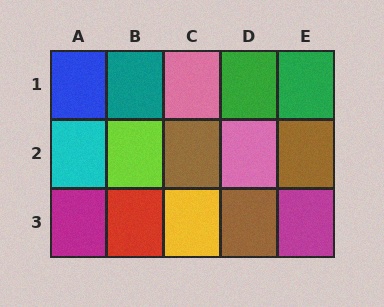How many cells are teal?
1 cell is teal.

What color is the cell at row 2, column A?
Cyan.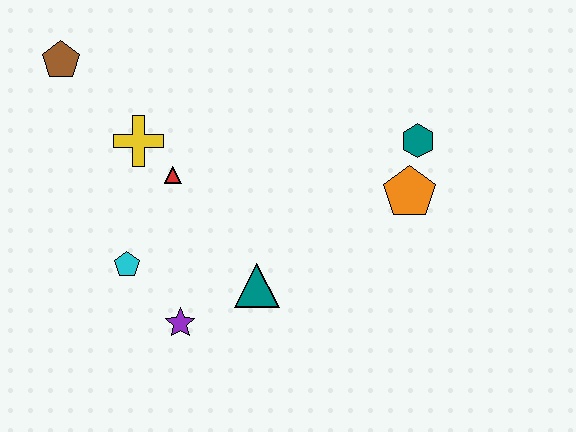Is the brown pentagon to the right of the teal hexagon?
No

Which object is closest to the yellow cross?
The red triangle is closest to the yellow cross.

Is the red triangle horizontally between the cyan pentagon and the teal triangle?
Yes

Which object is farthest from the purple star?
The teal hexagon is farthest from the purple star.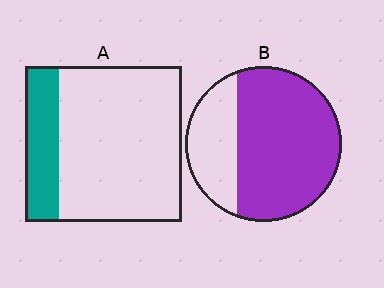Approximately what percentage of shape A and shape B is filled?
A is approximately 20% and B is approximately 70%.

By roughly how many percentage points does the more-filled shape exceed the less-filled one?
By roughly 50 percentage points (B over A).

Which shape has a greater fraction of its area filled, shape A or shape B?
Shape B.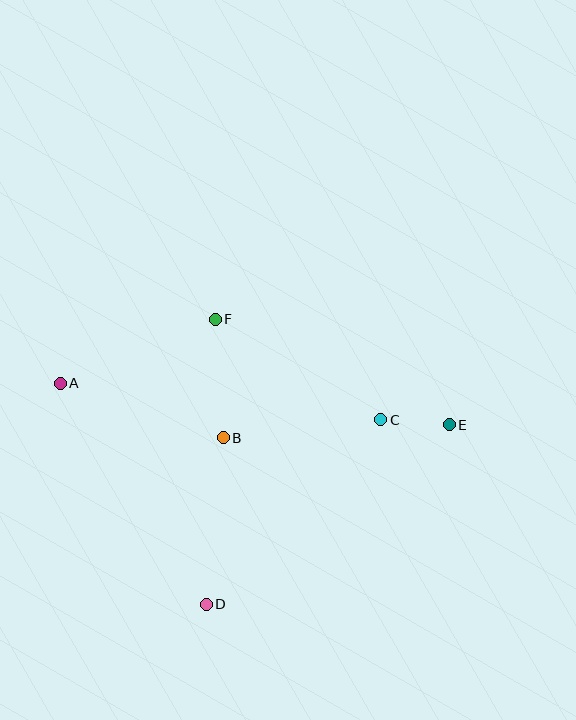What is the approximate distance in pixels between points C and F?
The distance between C and F is approximately 194 pixels.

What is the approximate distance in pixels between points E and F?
The distance between E and F is approximately 257 pixels.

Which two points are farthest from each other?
Points A and E are farthest from each other.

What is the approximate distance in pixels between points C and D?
The distance between C and D is approximately 254 pixels.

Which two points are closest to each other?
Points C and E are closest to each other.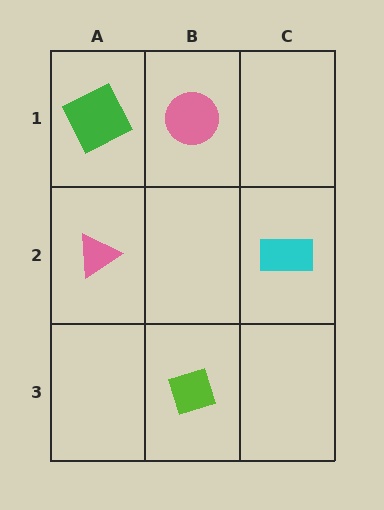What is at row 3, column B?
A lime diamond.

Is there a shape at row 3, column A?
No, that cell is empty.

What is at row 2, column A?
A pink triangle.